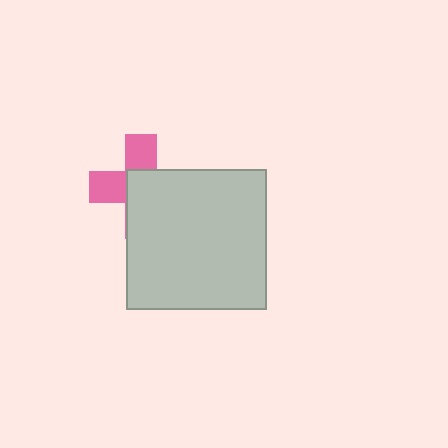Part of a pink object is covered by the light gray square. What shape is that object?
It is a cross.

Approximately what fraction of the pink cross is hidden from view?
Roughly 60% of the pink cross is hidden behind the light gray square.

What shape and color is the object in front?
The object in front is a light gray square.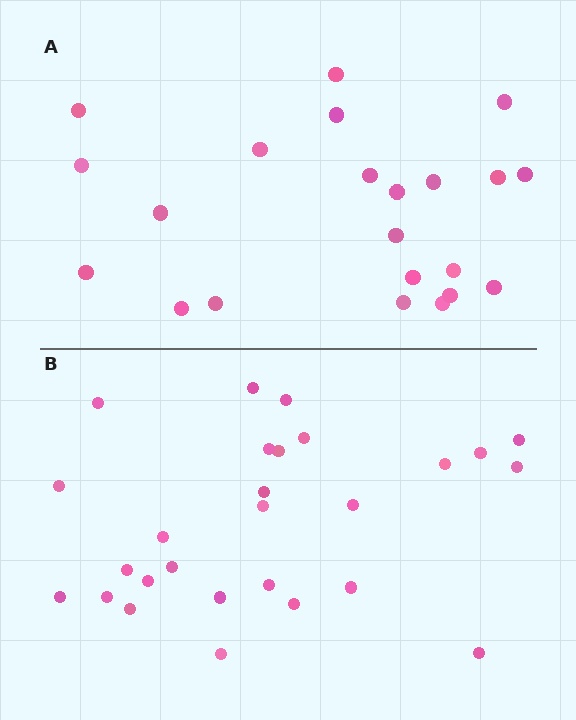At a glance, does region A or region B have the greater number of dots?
Region B (the bottom region) has more dots.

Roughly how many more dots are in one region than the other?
Region B has about 5 more dots than region A.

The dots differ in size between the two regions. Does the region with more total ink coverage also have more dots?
No. Region A has more total ink coverage because its dots are larger, but region B actually contains more individual dots. Total area can be misleading — the number of items is what matters here.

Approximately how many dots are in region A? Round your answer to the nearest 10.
About 20 dots. (The exact count is 22, which rounds to 20.)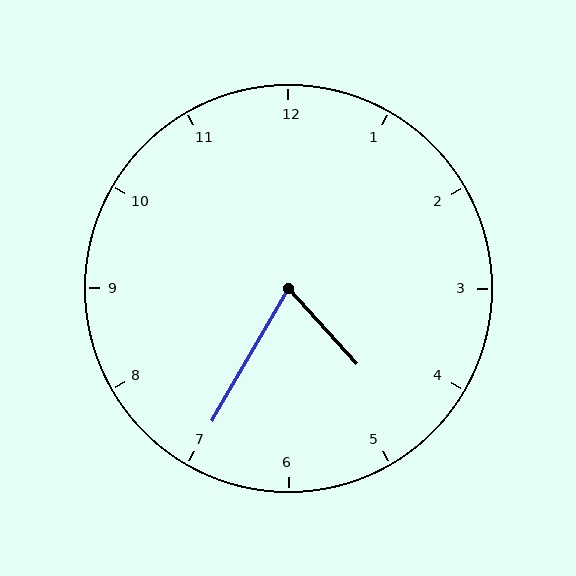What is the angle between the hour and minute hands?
Approximately 72 degrees.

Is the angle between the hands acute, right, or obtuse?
It is acute.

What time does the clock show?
4:35.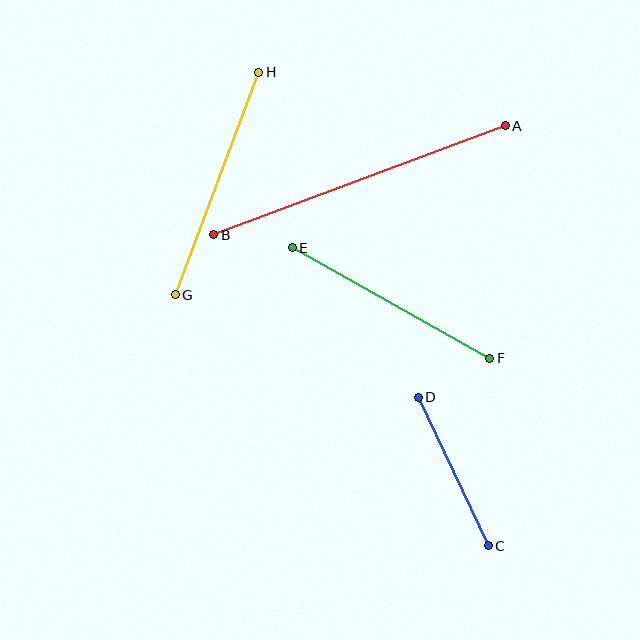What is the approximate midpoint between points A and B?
The midpoint is at approximately (359, 180) pixels.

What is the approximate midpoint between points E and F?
The midpoint is at approximately (391, 303) pixels.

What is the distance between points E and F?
The distance is approximately 226 pixels.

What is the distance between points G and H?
The distance is approximately 238 pixels.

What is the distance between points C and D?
The distance is approximately 164 pixels.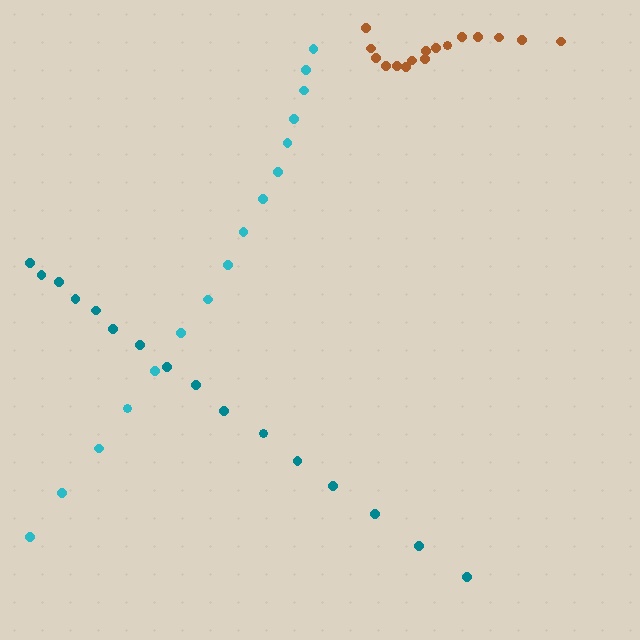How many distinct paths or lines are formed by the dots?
There are 3 distinct paths.